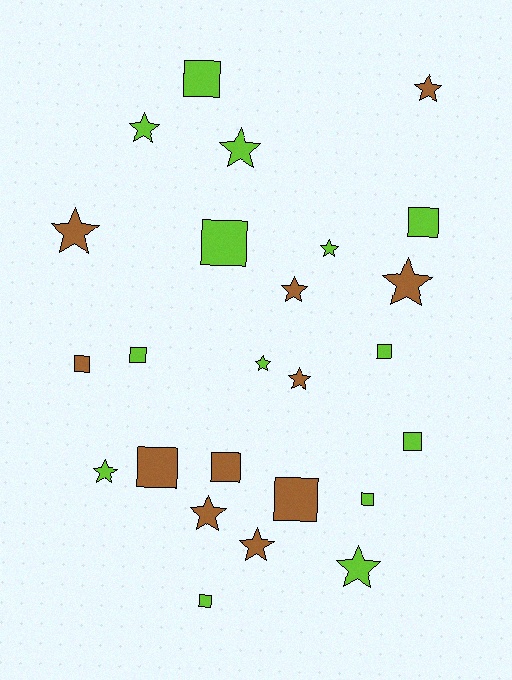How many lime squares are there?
There are 8 lime squares.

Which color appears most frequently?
Lime, with 14 objects.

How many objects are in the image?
There are 25 objects.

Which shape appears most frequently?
Star, with 13 objects.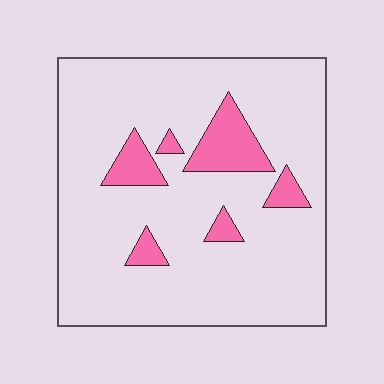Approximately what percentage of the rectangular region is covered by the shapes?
Approximately 15%.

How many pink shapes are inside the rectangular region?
6.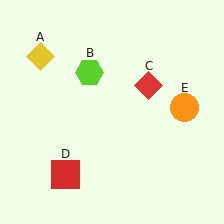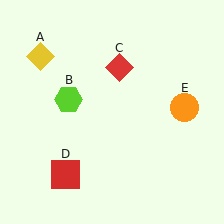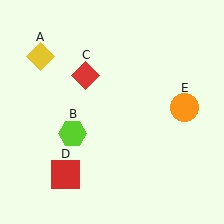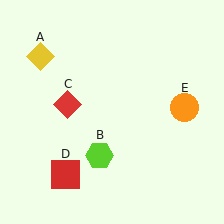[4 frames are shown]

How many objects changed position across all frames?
2 objects changed position: lime hexagon (object B), red diamond (object C).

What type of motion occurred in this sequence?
The lime hexagon (object B), red diamond (object C) rotated counterclockwise around the center of the scene.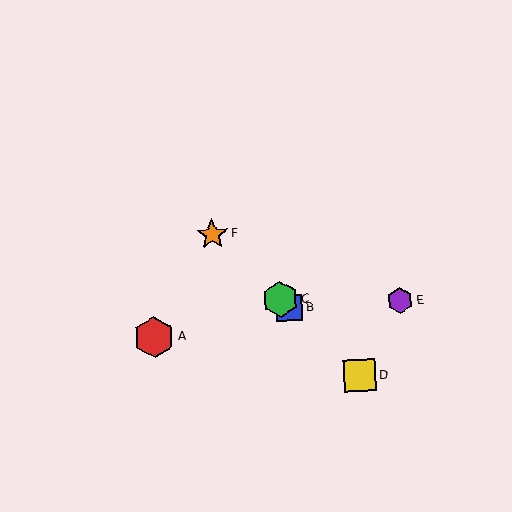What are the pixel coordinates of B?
Object B is at (289, 308).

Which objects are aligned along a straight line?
Objects B, C, D, F are aligned along a straight line.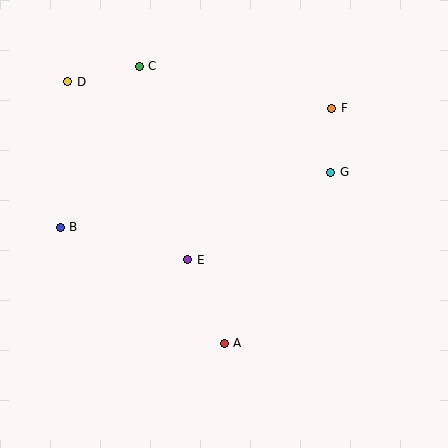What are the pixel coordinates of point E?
Point E is at (188, 260).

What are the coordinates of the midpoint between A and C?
The midpoint between A and C is at (182, 205).